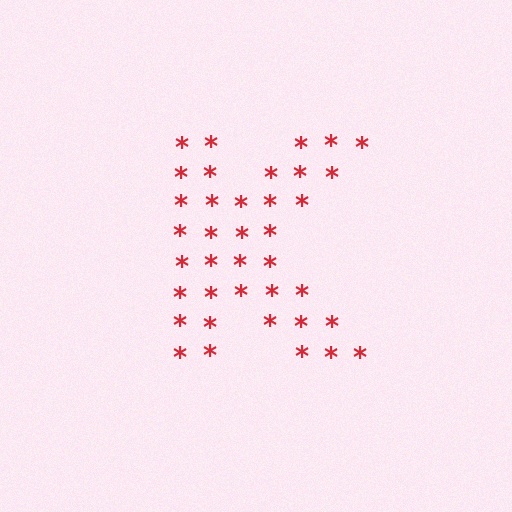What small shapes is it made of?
It is made of small asterisks.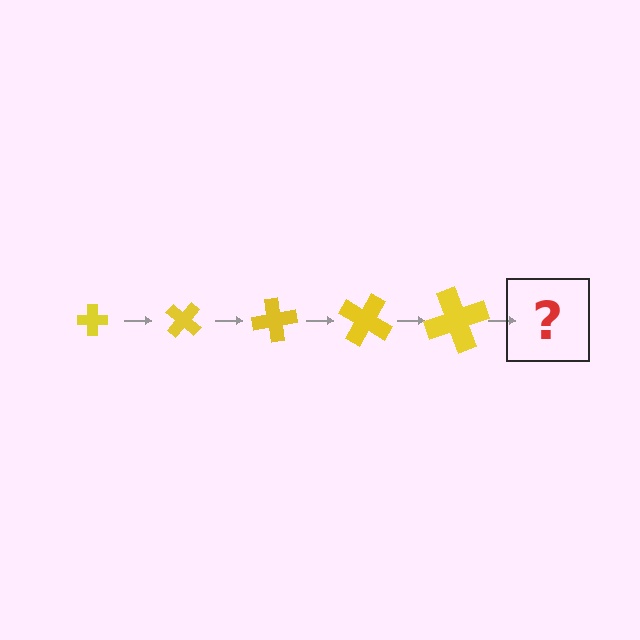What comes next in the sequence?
The next element should be a cross, larger than the previous one and rotated 200 degrees from the start.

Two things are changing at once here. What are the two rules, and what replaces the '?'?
The two rules are that the cross grows larger each step and it rotates 40 degrees each step. The '?' should be a cross, larger than the previous one and rotated 200 degrees from the start.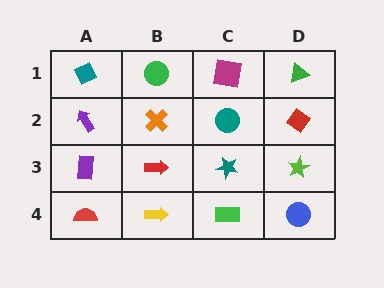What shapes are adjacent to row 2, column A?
A teal diamond (row 1, column A), a purple rectangle (row 3, column A), an orange cross (row 2, column B).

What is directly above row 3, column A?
A purple arrow.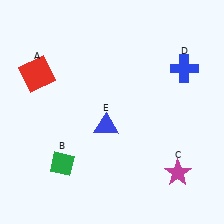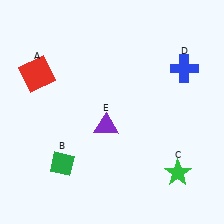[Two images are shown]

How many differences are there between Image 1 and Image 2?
There are 2 differences between the two images.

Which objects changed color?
C changed from magenta to green. E changed from blue to purple.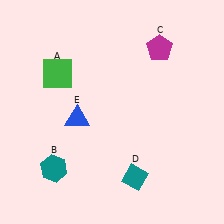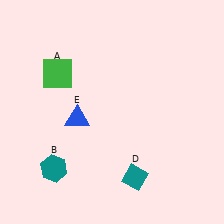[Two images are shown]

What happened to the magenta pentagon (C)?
The magenta pentagon (C) was removed in Image 2. It was in the top-right area of Image 1.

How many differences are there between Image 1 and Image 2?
There is 1 difference between the two images.